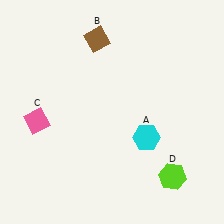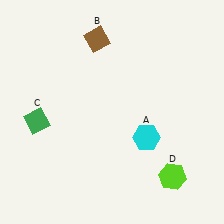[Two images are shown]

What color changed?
The diamond (C) changed from pink in Image 1 to green in Image 2.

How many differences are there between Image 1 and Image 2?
There is 1 difference between the two images.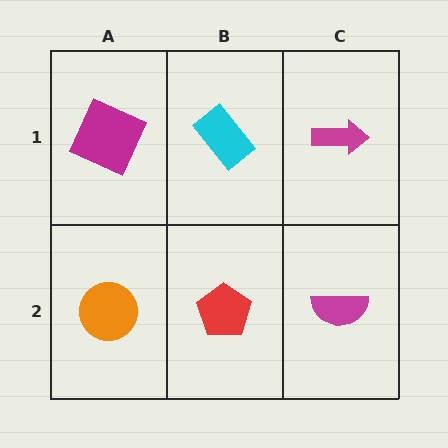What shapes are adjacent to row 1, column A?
An orange circle (row 2, column A), a cyan rectangle (row 1, column B).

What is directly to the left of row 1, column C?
A cyan rectangle.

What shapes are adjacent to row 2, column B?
A cyan rectangle (row 1, column B), an orange circle (row 2, column A), a magenta semicircle (row 2, column C).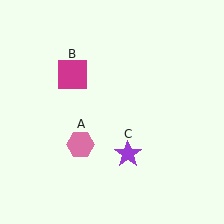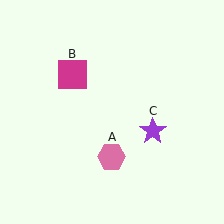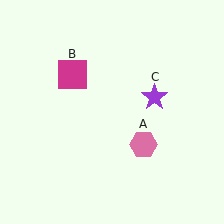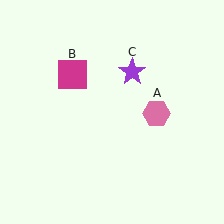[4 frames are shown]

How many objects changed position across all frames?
2 objects changed position: pink hexagon (object A), purple star (object C).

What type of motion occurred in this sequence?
The pink hexagon (object A), purple star (object C) rotated counterclockwise around the center of the scene.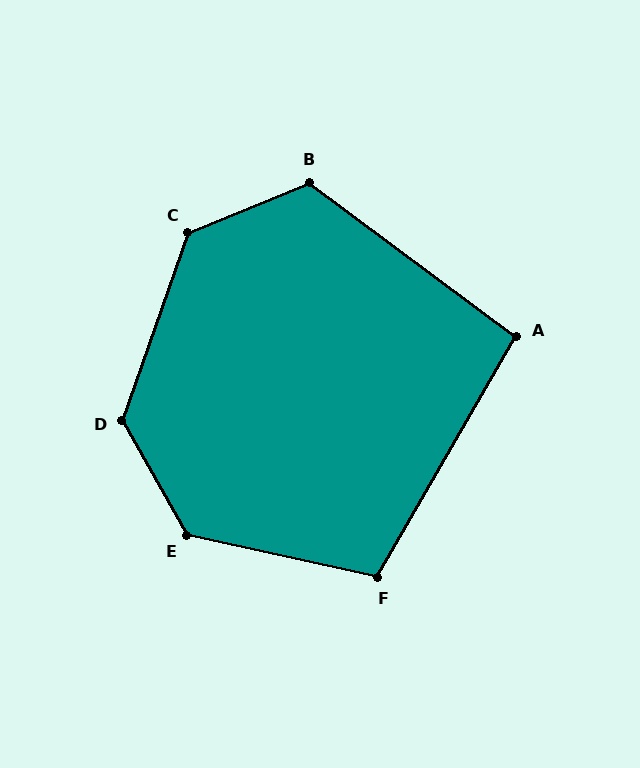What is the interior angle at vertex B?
Approximately 121 degrees (obtuse).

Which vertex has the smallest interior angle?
A, at approximately 97 degrees.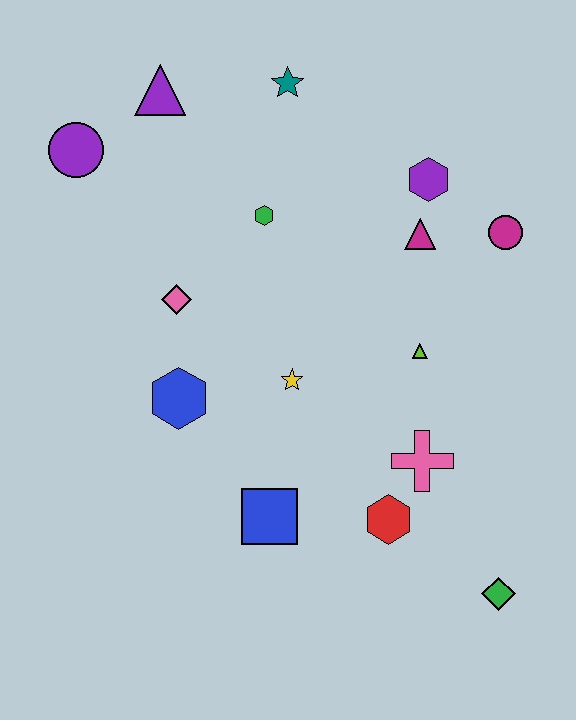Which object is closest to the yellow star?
The blue hexagon is closest to the yellow star.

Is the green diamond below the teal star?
Yes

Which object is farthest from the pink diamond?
The green diamond is farthest from the pink diamond.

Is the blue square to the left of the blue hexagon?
No